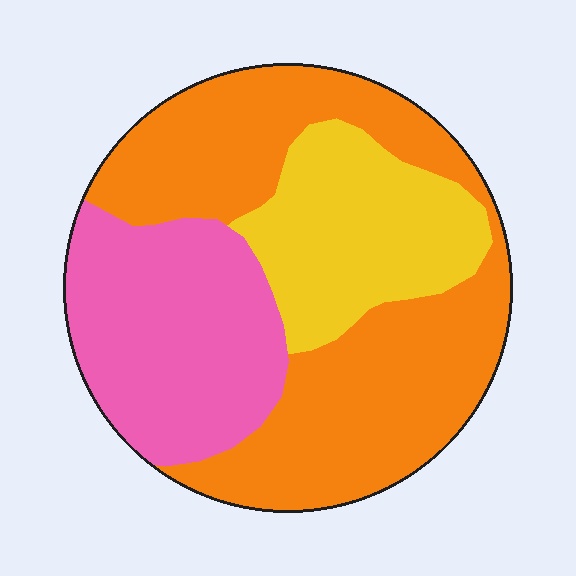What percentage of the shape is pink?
Pink takes up about one quarter (1/4) of the shape.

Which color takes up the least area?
Yellow, at roughly 20%.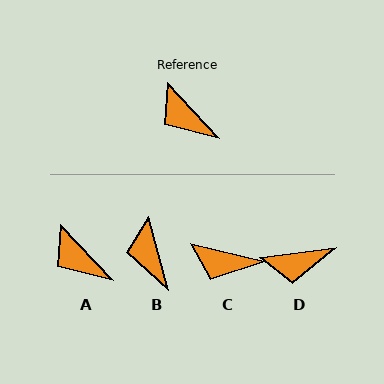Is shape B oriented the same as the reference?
No, it is off by about 28 degrees.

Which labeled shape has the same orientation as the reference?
A.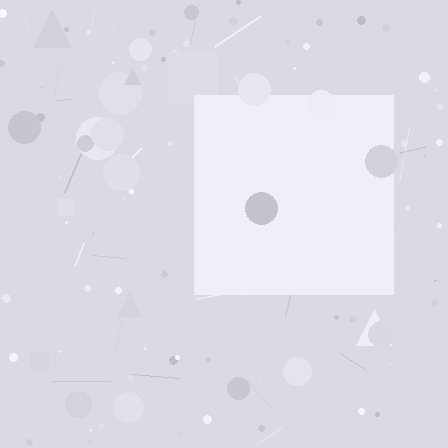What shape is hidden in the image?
A square is hidden in the image.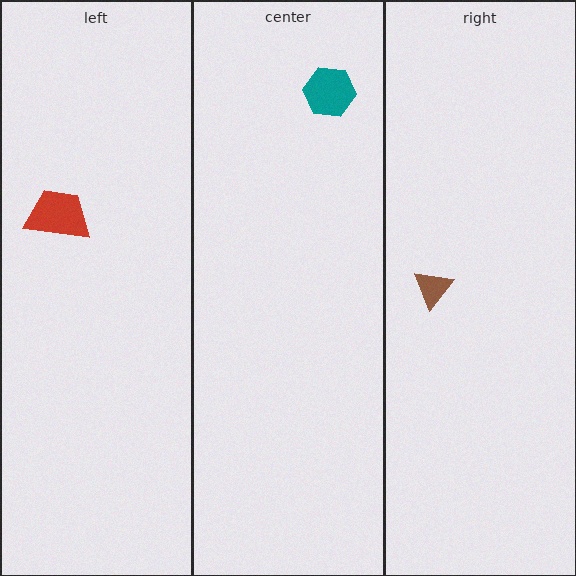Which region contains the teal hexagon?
The center region.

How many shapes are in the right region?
1.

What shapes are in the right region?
The brown triangle.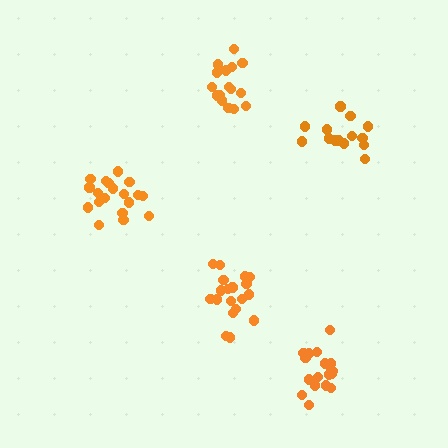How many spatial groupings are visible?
There are 5 spatial groupings.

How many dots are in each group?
Group 1: 19 dots, Group 2: 19 dots, Group 3: 14 dots, Group 4: 16 dots, Group 5: 18 dots (86 total).